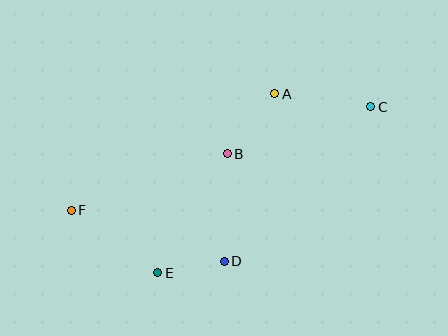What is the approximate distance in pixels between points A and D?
The distance between A and D is approximately 175 pixels.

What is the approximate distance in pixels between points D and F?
The distance between D and F is approximately 161 pixels.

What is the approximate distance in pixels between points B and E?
The distance between B and E is approximately 137 pixels.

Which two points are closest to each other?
Points D and E are closest to each other.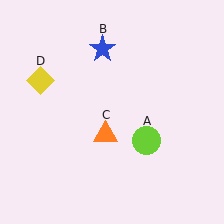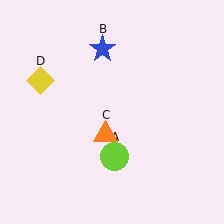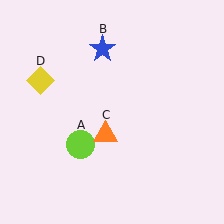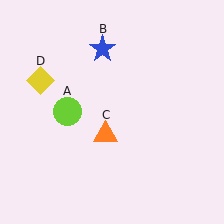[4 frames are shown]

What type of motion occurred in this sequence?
The lime circle (object A) rotated clockwise around the center of the scene.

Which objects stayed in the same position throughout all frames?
Blue star (object B) and orange triangle (object C) and yellow diamond (object D) remained stationary.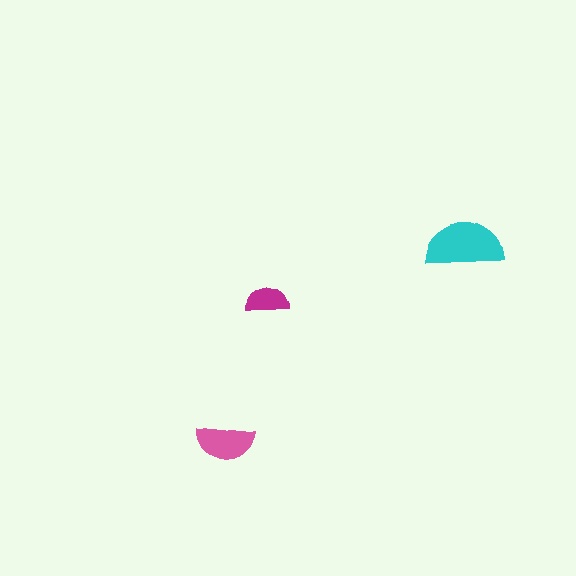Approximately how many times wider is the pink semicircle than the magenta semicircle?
About 1.5 times wider.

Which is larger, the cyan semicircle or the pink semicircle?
The cyan one.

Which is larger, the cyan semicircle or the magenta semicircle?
The cyan one.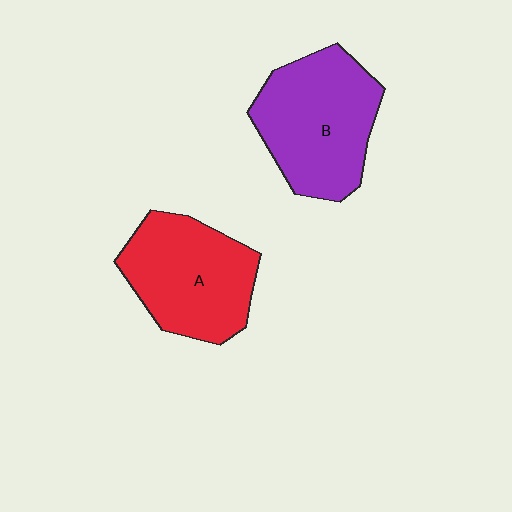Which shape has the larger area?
Shape B (purple).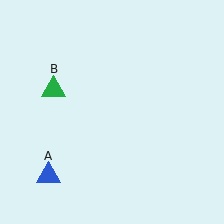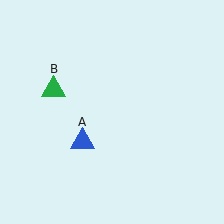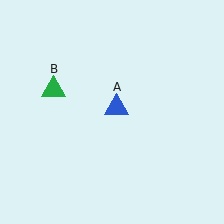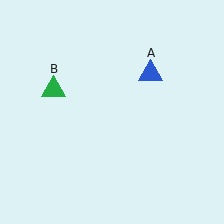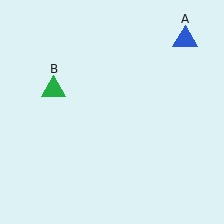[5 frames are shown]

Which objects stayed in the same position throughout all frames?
Green triangle (object B) remained stationary.